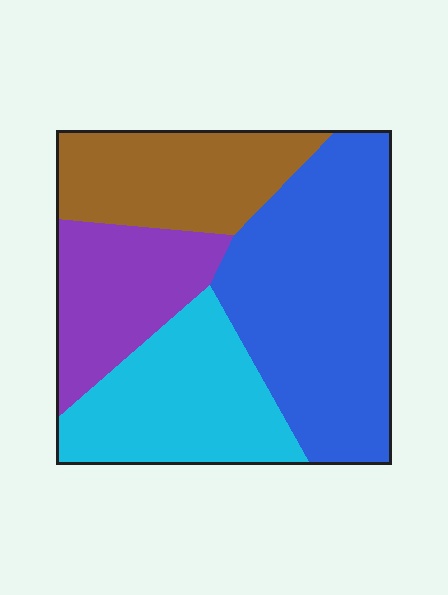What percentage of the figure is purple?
Purple covers around 20% of the figure.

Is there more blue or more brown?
Blue.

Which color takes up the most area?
Blue, at roughly 40%.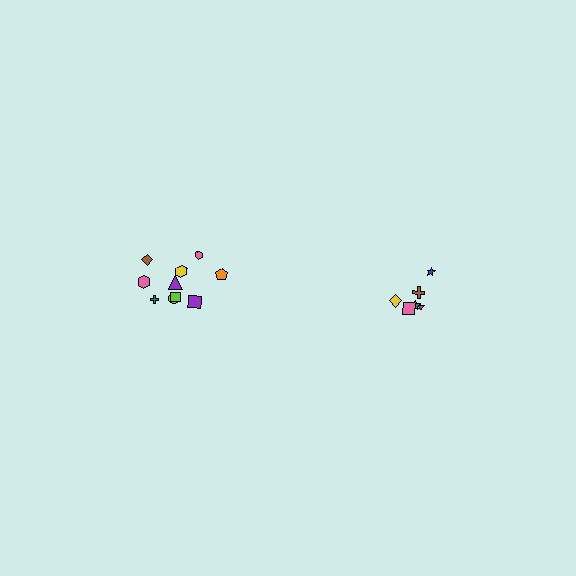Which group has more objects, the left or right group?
The left group.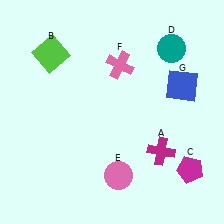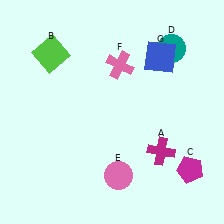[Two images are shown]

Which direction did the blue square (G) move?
The blue square (G) moved up.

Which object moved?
The blue square (G) moved up.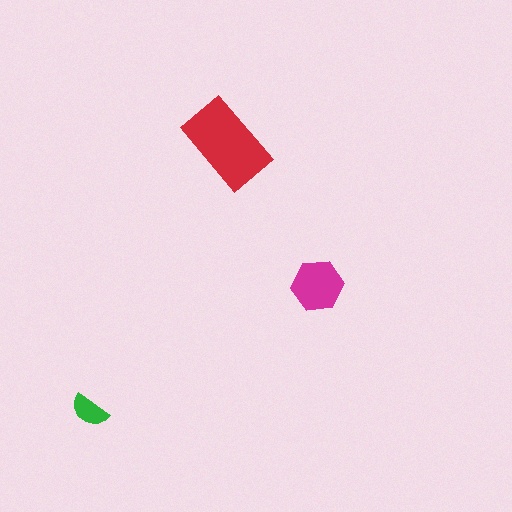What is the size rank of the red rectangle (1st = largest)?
1st.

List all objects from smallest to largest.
The green semicircle, the magenta hexagon, the red rectangle.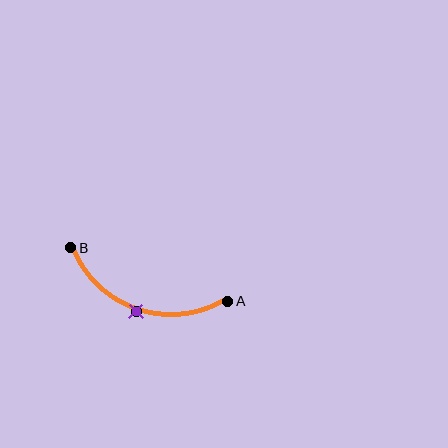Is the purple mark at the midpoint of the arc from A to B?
Yes. The purple mark lies on the arc at equal arc-length from both A and B — it is the arc midpoint.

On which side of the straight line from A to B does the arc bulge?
The arc bulges below the straight line connecting A and B.